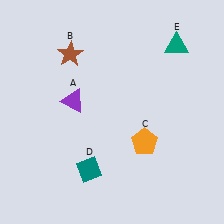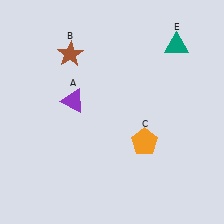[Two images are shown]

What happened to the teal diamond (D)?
The teal diamond (D) was removed in Image 2. It was in the bottom-left area of Image 1.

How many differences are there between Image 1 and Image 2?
There is 1 difference between the two images.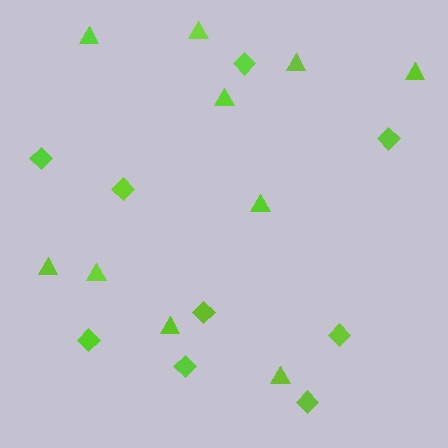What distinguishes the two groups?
There are 2 groups: one group of triangles (10) and one group of diamonds (9).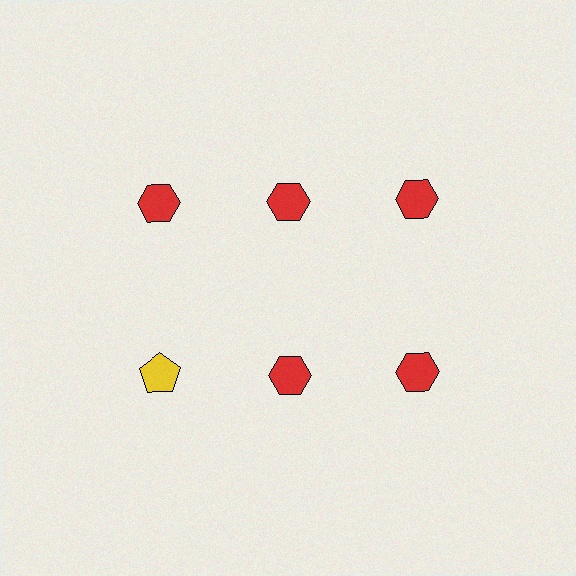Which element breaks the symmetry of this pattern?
The yellow pentagon in the second row, leftmost column breaks the symmetry. All other shapes are red hexagons.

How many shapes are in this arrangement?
There are 6 shapes arranged in a grid pattern.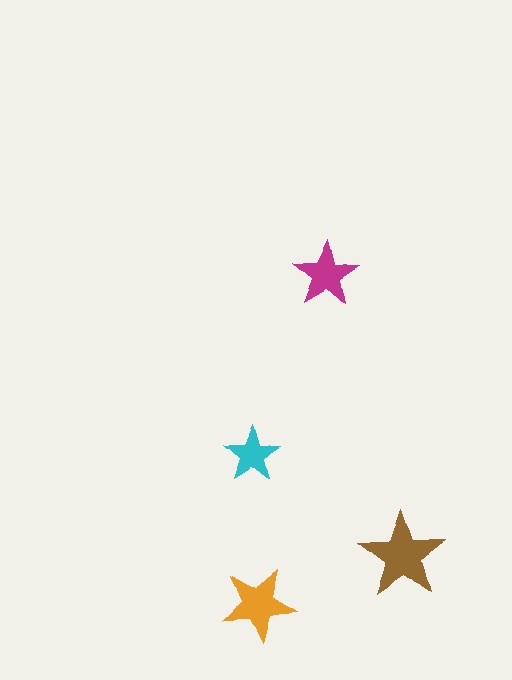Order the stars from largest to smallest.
the brown one, the orange one, the magenta one, the cyan one.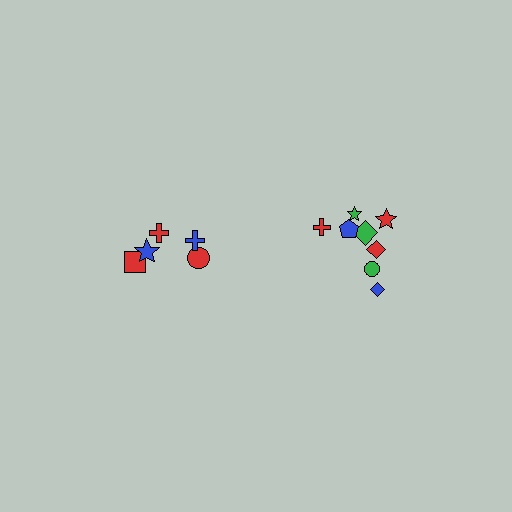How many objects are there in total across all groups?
There are 13 objects.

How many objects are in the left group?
There are 5 objects.